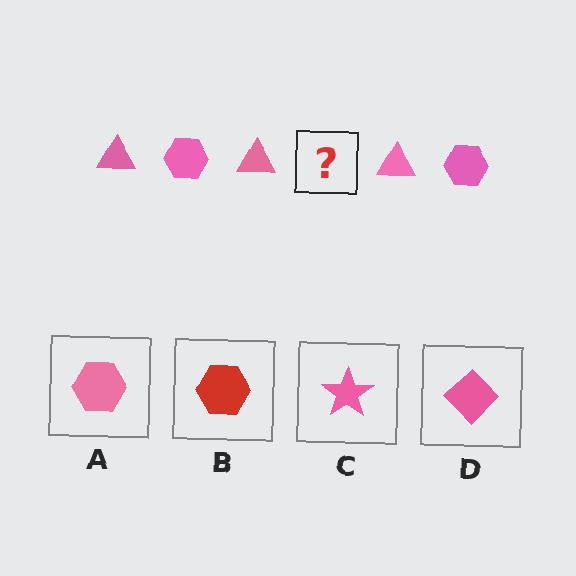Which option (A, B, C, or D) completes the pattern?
A.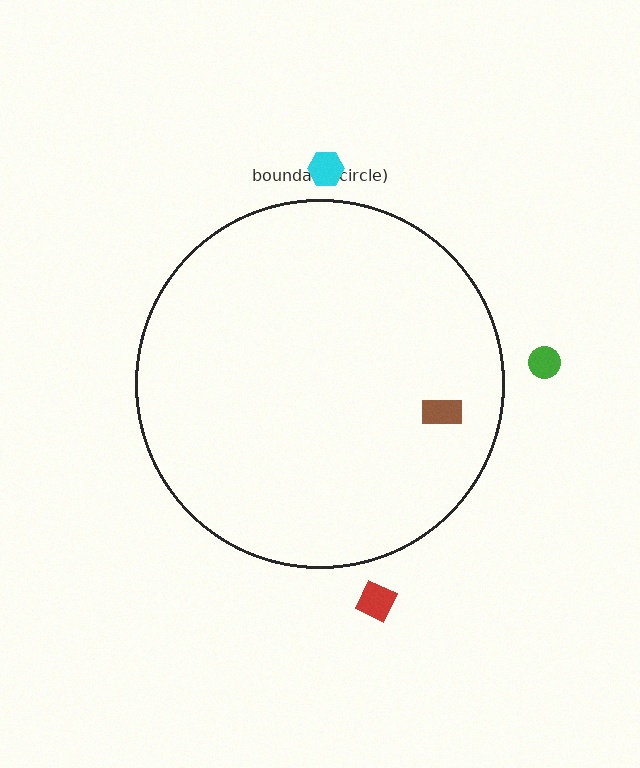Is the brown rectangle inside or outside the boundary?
Inside.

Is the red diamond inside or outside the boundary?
Outside.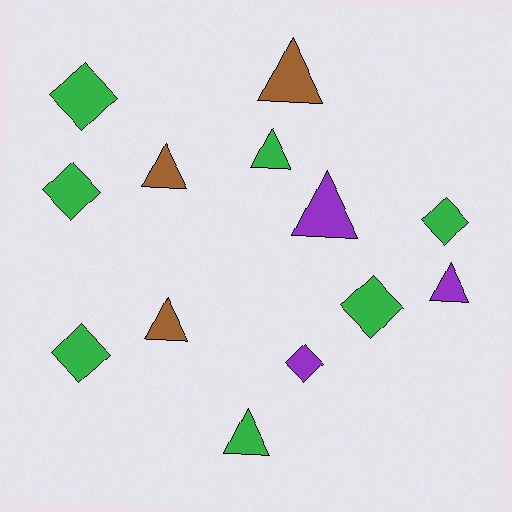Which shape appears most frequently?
Triangle, with 7 objects.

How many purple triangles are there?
There are 2 purple triangles.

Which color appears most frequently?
Green, with 7 objects.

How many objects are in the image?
There are 13 objects.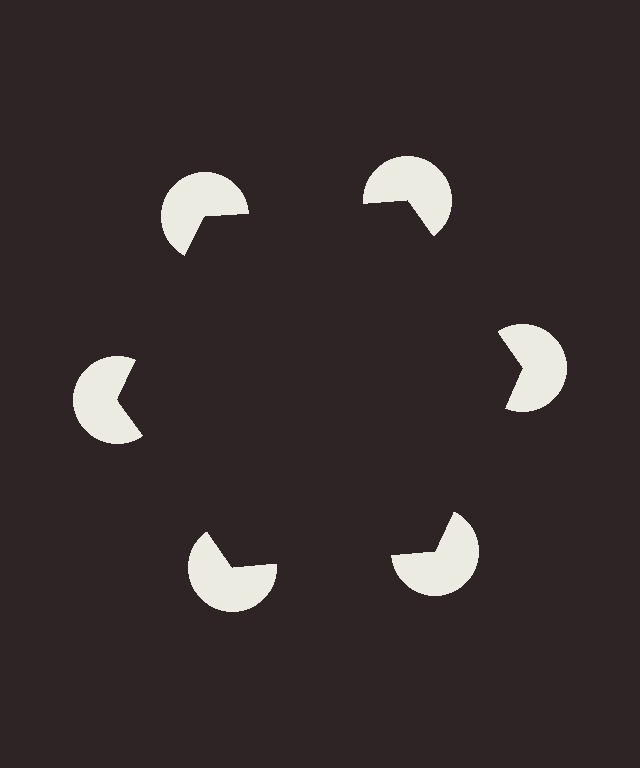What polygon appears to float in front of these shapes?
An illusory hexagon — its edges are inferred from the aligned wedge cuts in the pac-man discs, not physically drawn.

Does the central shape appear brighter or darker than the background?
It typically appears slightly darker than the background, even though no actual brightness change is drawn.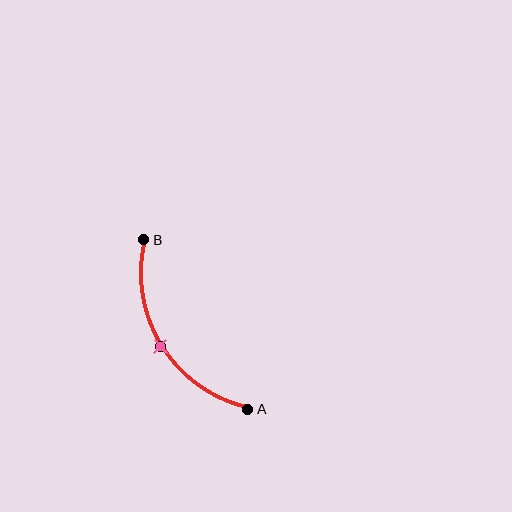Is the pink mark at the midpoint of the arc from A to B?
Yes. The pink mark lies on the arc at equal arc-length from both A and B — it is the arc midpoint.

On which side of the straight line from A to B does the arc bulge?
The arc bulges to the left of the straight line connecting A and B.